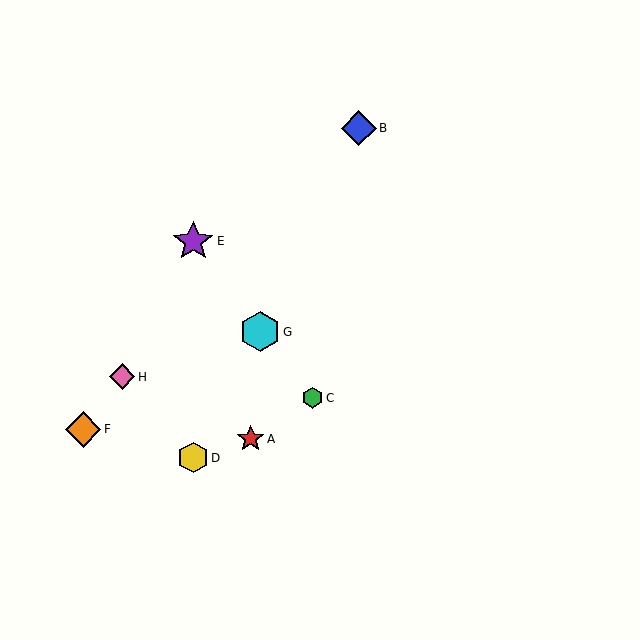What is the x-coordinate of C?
Object C is at x≈313.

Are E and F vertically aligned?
No, E is at x≈193 and F is at x≈83.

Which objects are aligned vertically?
Objects D, E are aligned vertically.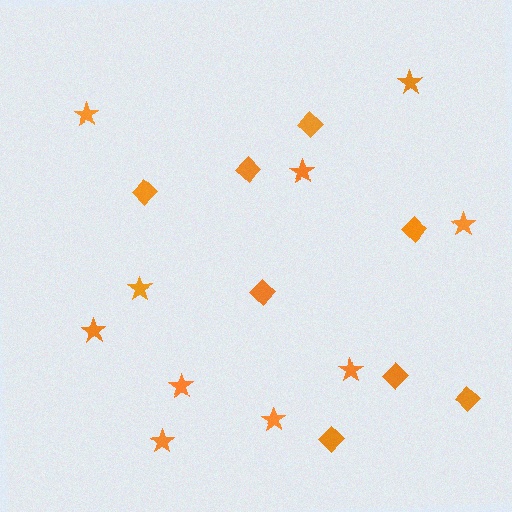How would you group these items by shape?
There are 2 groups: one group of stars (10) and one group of diamonds (8).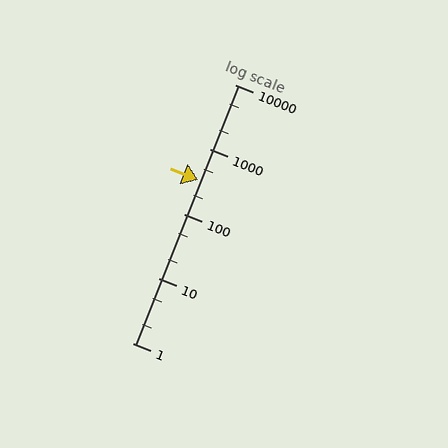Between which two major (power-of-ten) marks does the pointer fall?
The pointer is between 100 and 1000.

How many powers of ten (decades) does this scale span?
The scale spans 4 decades, from 1 to 10000.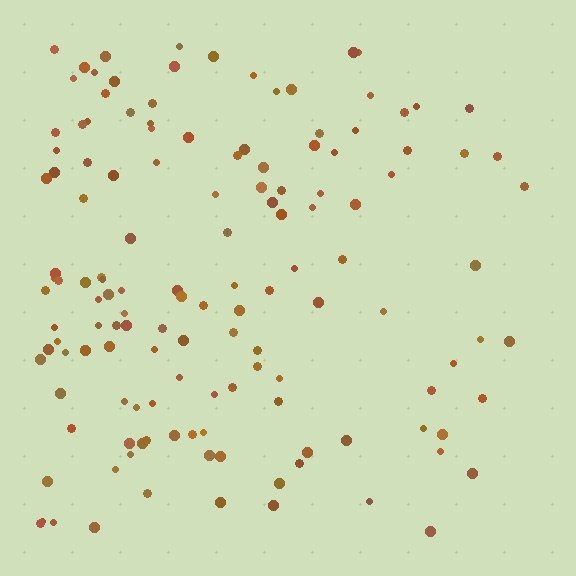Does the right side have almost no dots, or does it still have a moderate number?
Still a moderate number, just noticeably fewer than the left.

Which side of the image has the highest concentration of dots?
The left.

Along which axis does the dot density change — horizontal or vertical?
Horizontal.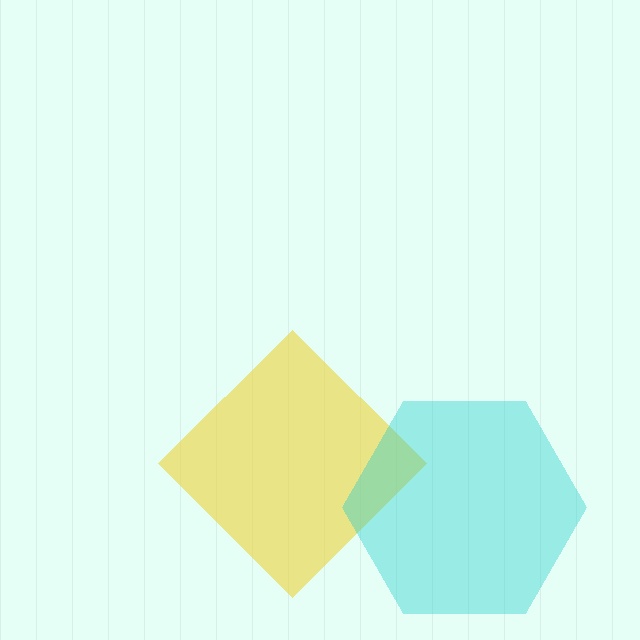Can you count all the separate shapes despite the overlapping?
Yes, there are 2 separate shapes.